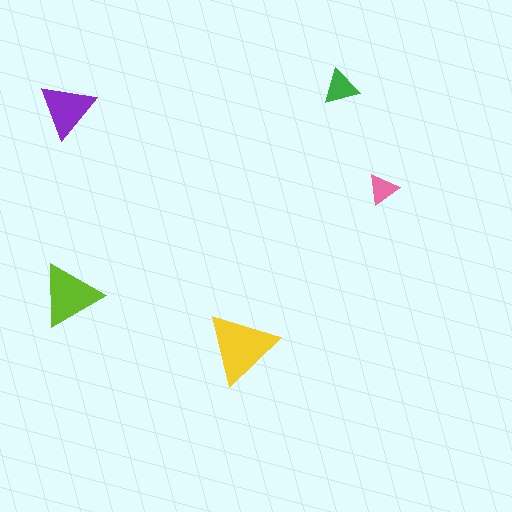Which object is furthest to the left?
The purple triangle is leftmost.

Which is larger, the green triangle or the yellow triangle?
The yellow one.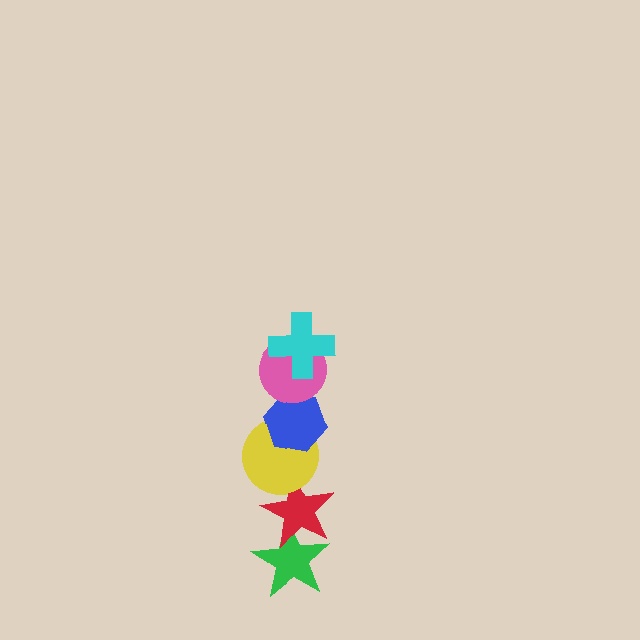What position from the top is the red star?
The red star is 5th from the top.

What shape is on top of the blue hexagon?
The pink circle is on top of the blue hexagon.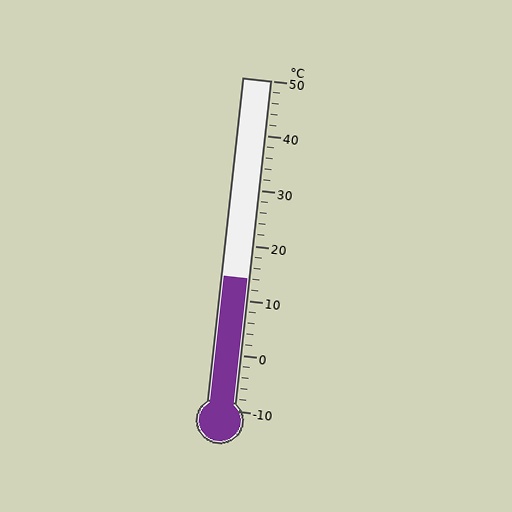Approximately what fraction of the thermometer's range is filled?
The thermometer is filled to approximately 40% of its range.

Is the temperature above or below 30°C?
The temperature is below 30°C.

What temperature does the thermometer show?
The thermometer shows approximately 14°C.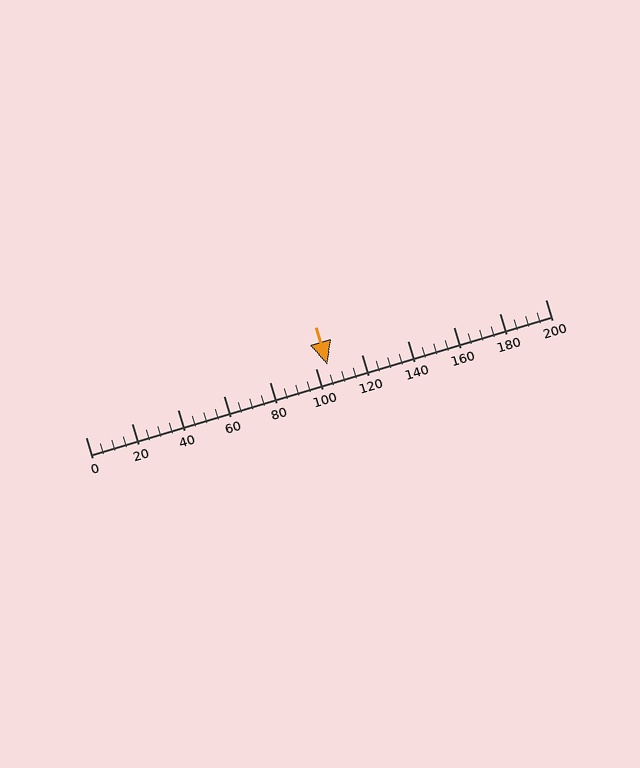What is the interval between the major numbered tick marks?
The major tick marks are spaced 20 units apart.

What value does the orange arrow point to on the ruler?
The orange arrow points to approximately 105.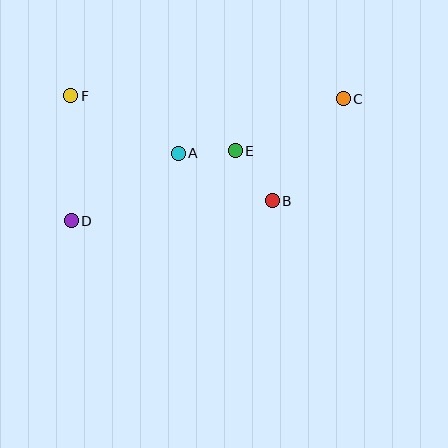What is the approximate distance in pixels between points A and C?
The distance between A and C is approximately 174 pixels.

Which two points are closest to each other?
Points A and E are closest to each other.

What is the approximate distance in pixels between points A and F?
The distance between A and F is approximately 122 pixels.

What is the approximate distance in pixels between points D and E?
The distance between D and E is approximately 178 pixels.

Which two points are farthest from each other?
Points C and D are farthest from each other.